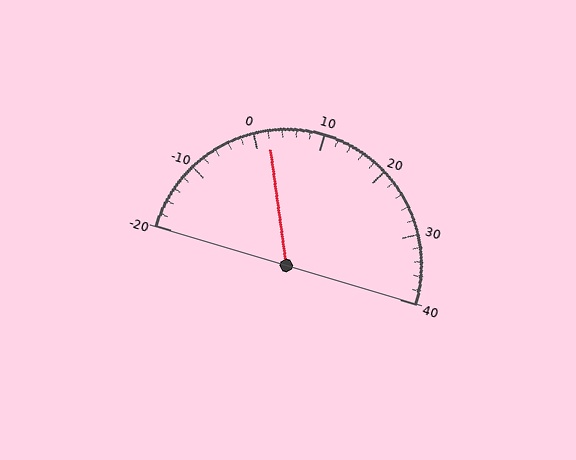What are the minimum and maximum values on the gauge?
The gauge ranges from -20 to 40.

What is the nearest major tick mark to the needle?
The nearest major tick mark is 0.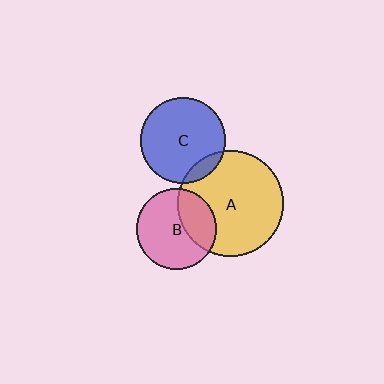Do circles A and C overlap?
Yes.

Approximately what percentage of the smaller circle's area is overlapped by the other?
Approximately 10%.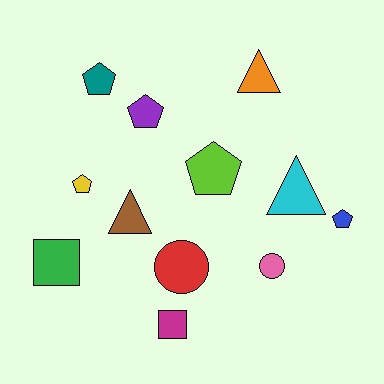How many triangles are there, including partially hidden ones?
There are 3 triangles.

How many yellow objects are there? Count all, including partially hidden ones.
There is 1 yellow object.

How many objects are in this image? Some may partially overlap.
There are 12 objects.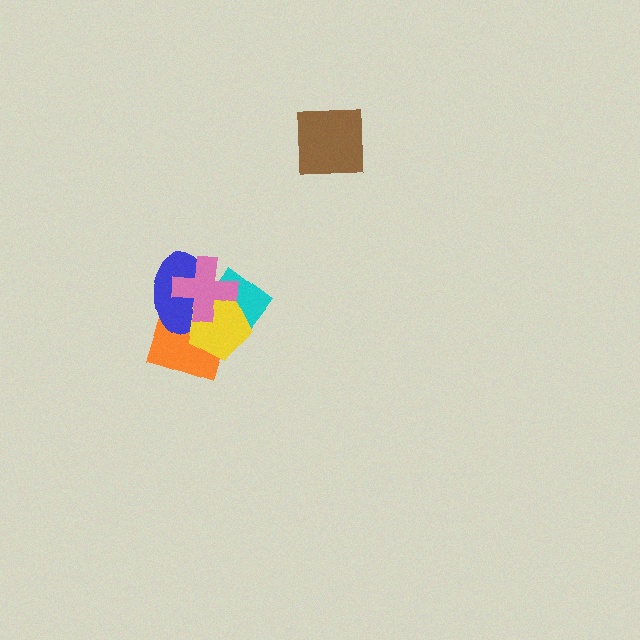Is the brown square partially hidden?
No, no other shape covers it.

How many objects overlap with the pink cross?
4 objects overlap with the pink cross.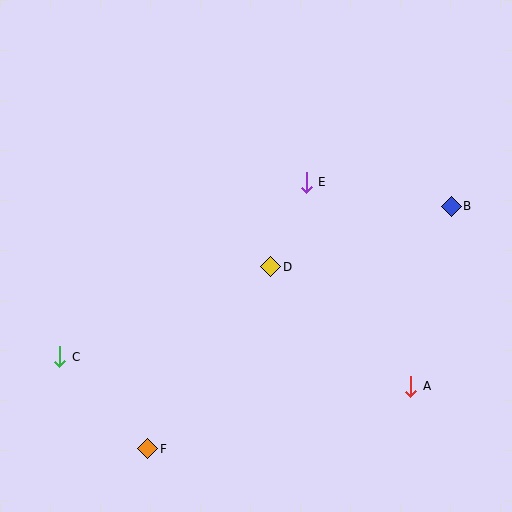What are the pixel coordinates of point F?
Point F is at (148, 449).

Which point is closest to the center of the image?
Point D at (271, 267) is closest to the center.